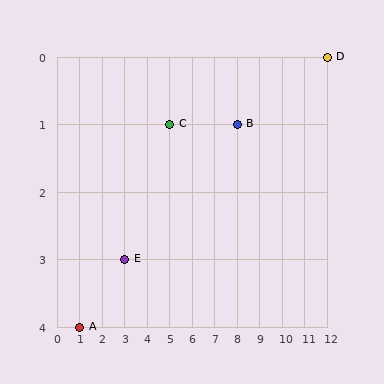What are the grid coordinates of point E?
Point E is at grid coordinates (3, 3).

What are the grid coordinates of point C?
Point C is at grid coordinates (5, 1).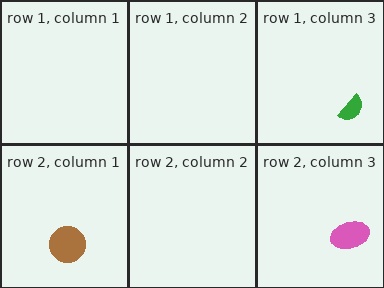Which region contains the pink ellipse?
The row 2, column 3 region.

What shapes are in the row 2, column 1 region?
The brown circle.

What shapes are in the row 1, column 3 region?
The green semicircle.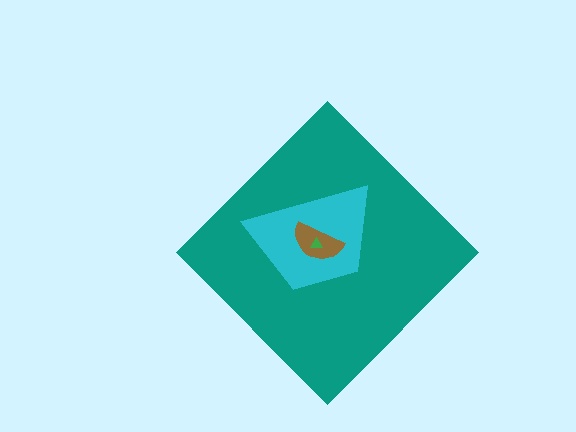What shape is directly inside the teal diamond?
The cyan trapezoid.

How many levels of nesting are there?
4.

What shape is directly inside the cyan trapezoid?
The brown semicircle.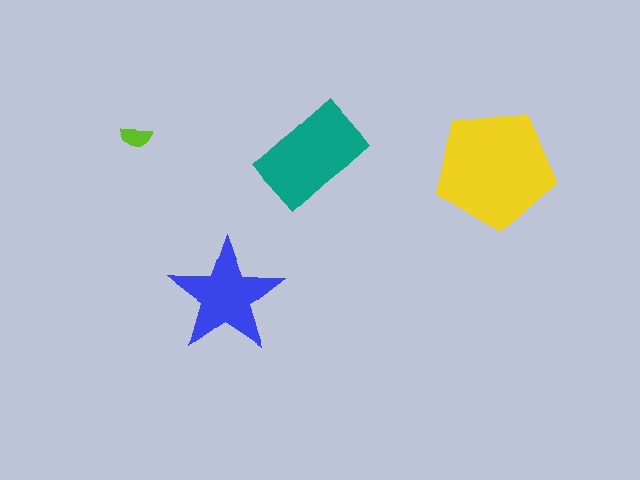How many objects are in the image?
There are 4 objects in the image.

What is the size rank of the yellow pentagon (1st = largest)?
1st.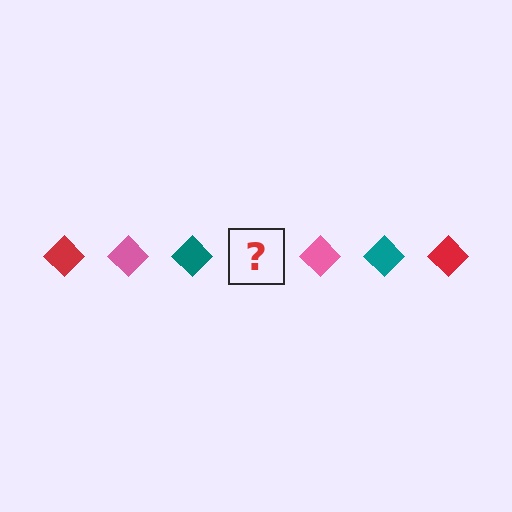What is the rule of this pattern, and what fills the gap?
The rule is that the pattern cycles through red, pink, teal diamonds. The gap should be filled with a red diamond.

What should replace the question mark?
The question mark should be replaced with a red diamond.